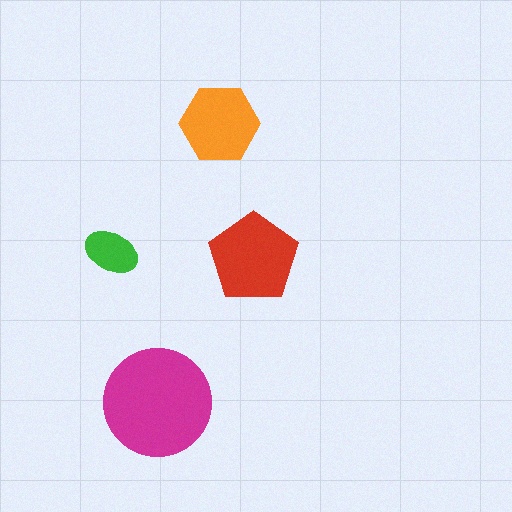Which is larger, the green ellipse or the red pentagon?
The red pentagon.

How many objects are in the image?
There are 4 objects in the image.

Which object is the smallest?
The green ellipse.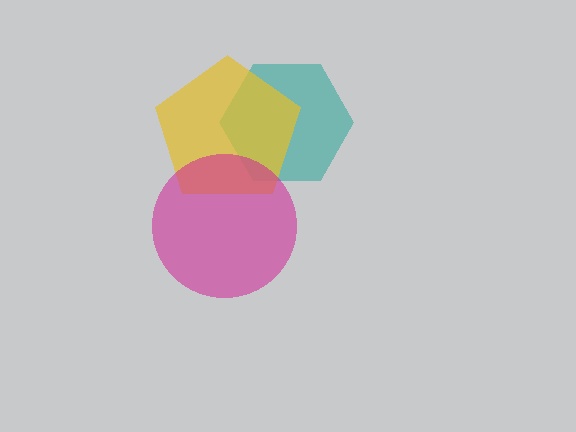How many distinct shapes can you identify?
There are 3 distinct shapes: a teal hexagon, a yellow pentagon, a magenta circle.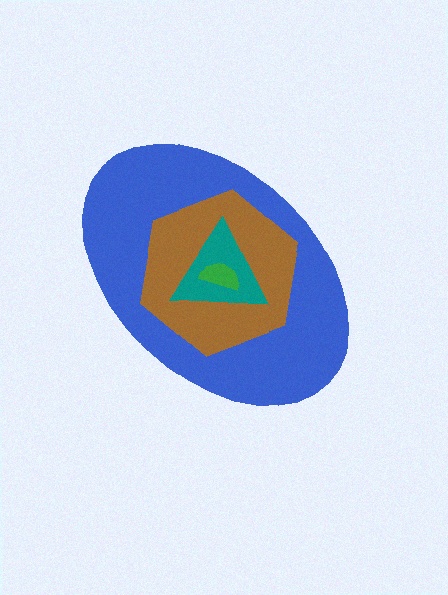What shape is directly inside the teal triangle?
The green semicircle.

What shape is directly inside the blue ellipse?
The brown hexagon.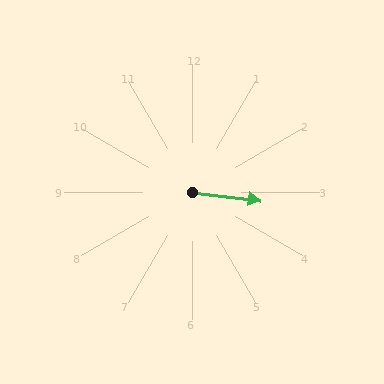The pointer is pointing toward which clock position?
Roughly 3 o'clock.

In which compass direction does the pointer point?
East.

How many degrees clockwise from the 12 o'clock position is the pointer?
Approximately 97 degrees.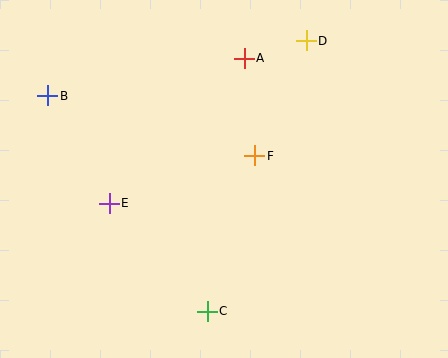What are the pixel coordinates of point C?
Point C is at (207, 311).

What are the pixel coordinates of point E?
Point E is at (109, 203).